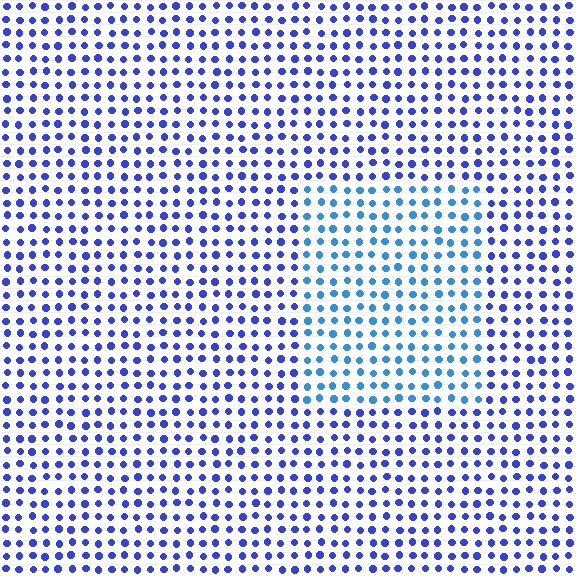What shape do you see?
I see a rectangle.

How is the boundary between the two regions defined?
The boundary is defined purely by a slight shift in hue (about 30 degrees). Spacing, size, and orientation are identical on both sides.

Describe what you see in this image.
The image is filled with small blue elements in a uniform arrangement. A rectangle-shaped region is visible where the elements are tinted to a slightly different hue, forming a subtle color boundary.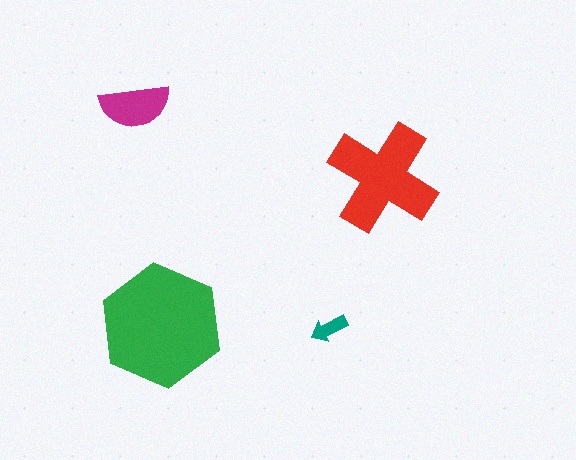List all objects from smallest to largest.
The teal arrow, the magenta semicircle, the red cross, the green hexagon.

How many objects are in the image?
There are 4 objects in the image.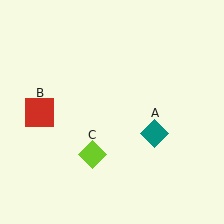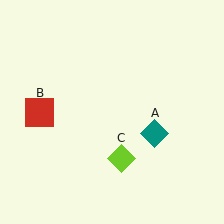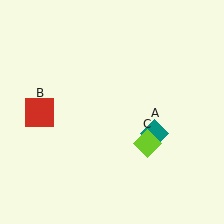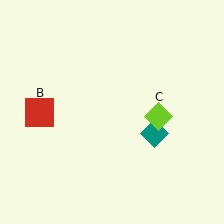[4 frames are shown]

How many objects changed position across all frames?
1 object changed position: lime diamond (object C).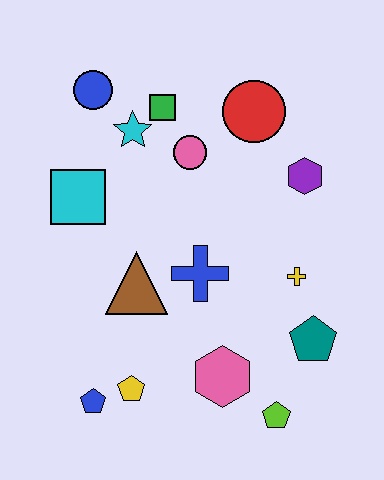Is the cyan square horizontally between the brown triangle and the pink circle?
No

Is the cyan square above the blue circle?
No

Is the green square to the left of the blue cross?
Yes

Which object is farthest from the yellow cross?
The blue circle is farthest from the yellow cross.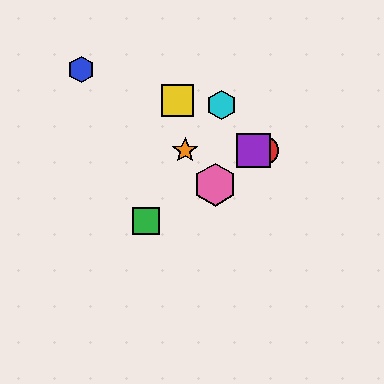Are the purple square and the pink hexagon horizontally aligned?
No, the purple square is at y≈150 and the pink hexagon is at y≈185.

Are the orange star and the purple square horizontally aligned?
Yes, both are at y≈150.